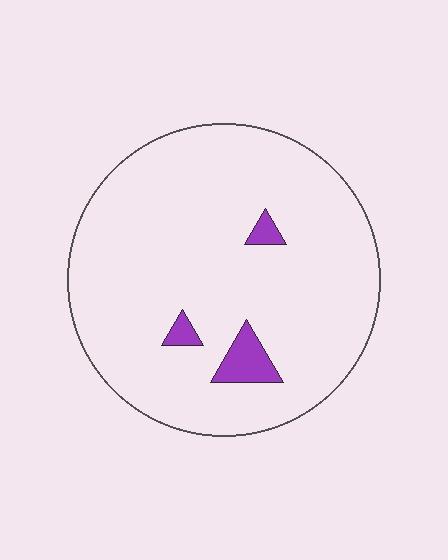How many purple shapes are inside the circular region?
3.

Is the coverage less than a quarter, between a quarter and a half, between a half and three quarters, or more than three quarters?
Less than a quarter.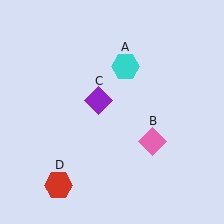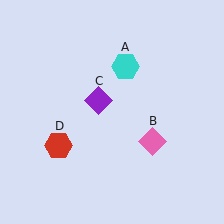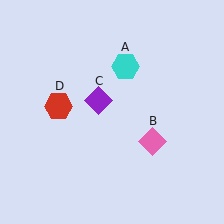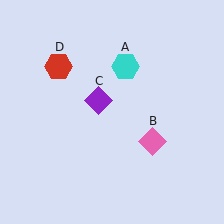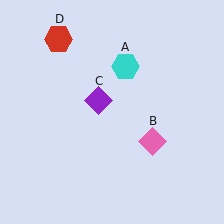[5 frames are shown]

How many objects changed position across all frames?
1 object changed position: red hexagon (object D).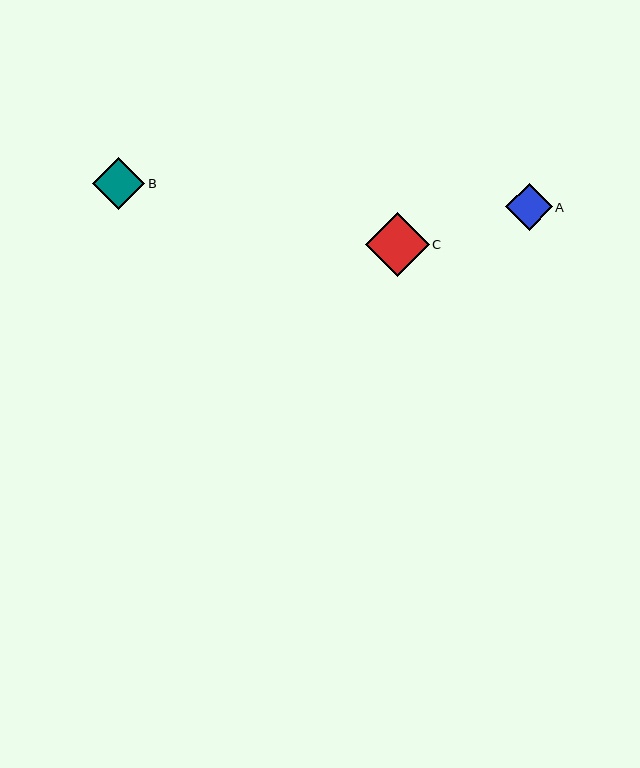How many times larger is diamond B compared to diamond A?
Diamond B is approximately 1.1 times the size of diamond A.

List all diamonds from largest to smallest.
From largest to smallest: C, B, A.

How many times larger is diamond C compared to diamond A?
Diamond C is approximately 1.4 times the size of diamond A.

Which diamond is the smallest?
Diamond A is the smallest with a size of approximately 47 pixels.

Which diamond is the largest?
Diamond C is the largest with a size of approximately 64 pixels.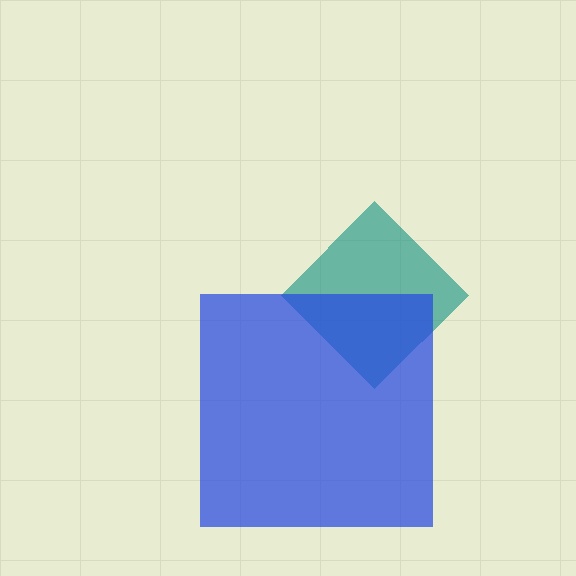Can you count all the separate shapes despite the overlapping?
Yes, there are 2 separate shapes.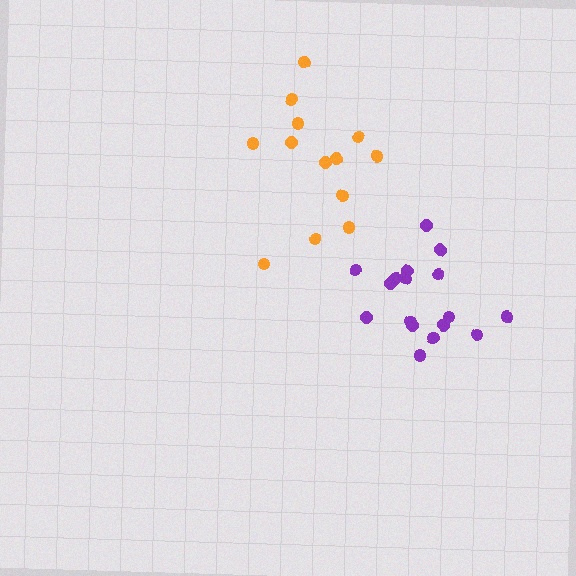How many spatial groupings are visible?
There are 2 spatial groupings.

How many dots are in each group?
Group 1: 13 dots, Group 2: 17 dots (30 total).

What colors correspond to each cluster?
The clusters are colored: orange, purple.